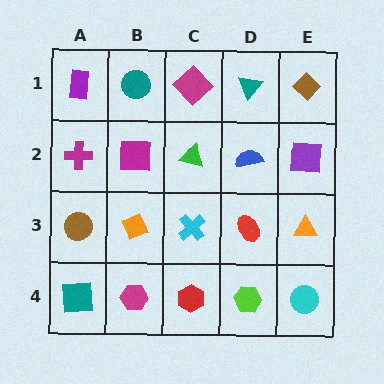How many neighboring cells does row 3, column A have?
3.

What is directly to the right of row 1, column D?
A brown diamond.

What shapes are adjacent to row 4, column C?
A cyan cross (row 3, column C), a magenta hexagon (row 4, column B), a lime hexagon (row 4, column D).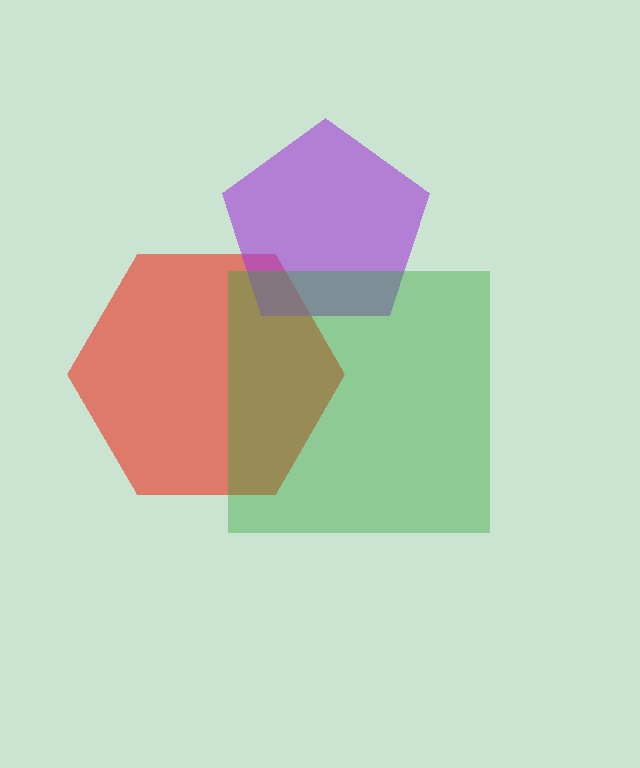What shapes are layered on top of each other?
The layered shapes are: a red hexagon, a purple pentagon, a green square.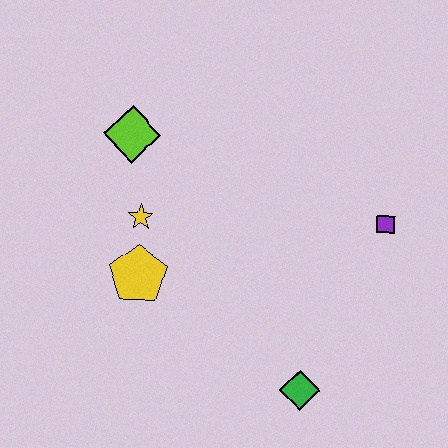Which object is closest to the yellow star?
The yellow pentagon is closest to the yellow star.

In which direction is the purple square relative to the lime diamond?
The purple square is to the right of the lime diamond.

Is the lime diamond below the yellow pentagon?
No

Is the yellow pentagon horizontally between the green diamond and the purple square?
No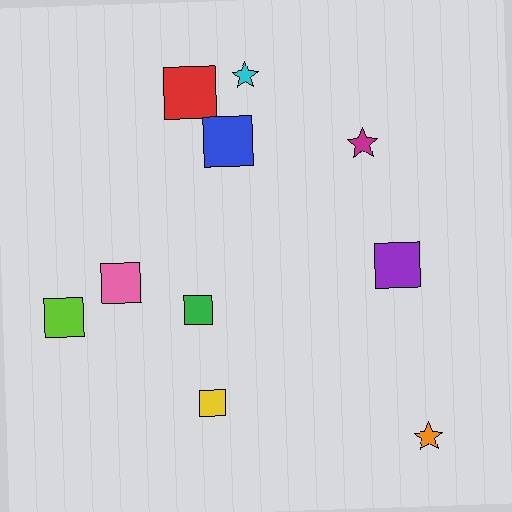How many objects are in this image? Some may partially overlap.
There are 10 objects.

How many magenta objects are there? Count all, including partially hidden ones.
There is 1 magenta object.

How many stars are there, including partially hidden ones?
There are 3 stars.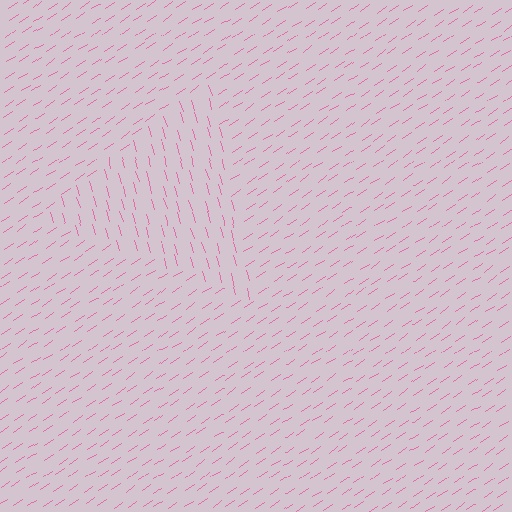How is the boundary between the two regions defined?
The boundary is defined purely by a change in line orientation (approximately 72 degrees difference). All lines are the same color and thickness.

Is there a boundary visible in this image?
Yes, there is a texture boundary formed by a change in line orientation.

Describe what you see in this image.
The image is filled with small pink line segments. A triangle region in the image has lines oriented differently from the surrounding lines, creating a visible texture boundary.